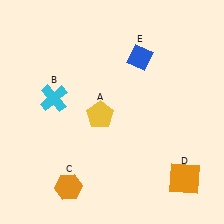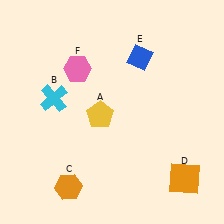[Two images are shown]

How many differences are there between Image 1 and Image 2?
There is 1 difference between the two images.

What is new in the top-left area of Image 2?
A pink hexagon (F) was added in the top-left area of Image 2.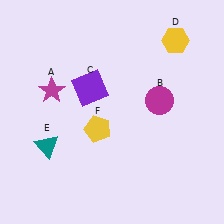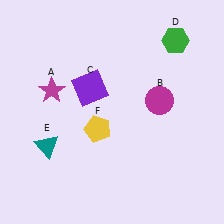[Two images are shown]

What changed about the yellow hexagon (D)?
In Image 1, D is yellow. In Image 2, it changed to green.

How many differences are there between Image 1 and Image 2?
There is 1 difference between the two images.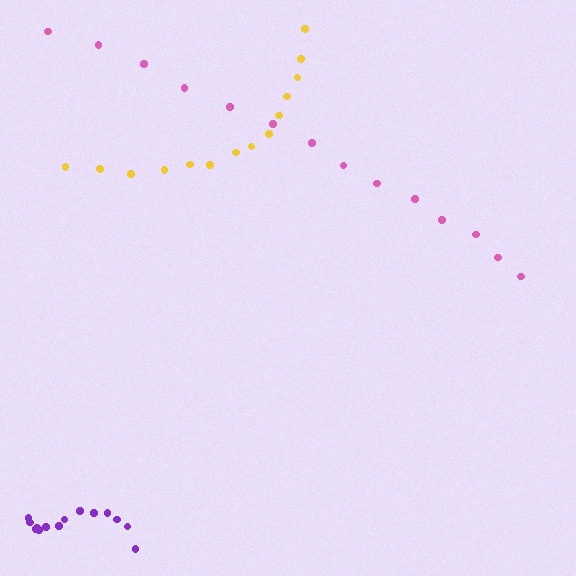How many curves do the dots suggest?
There are 3 distinct paths.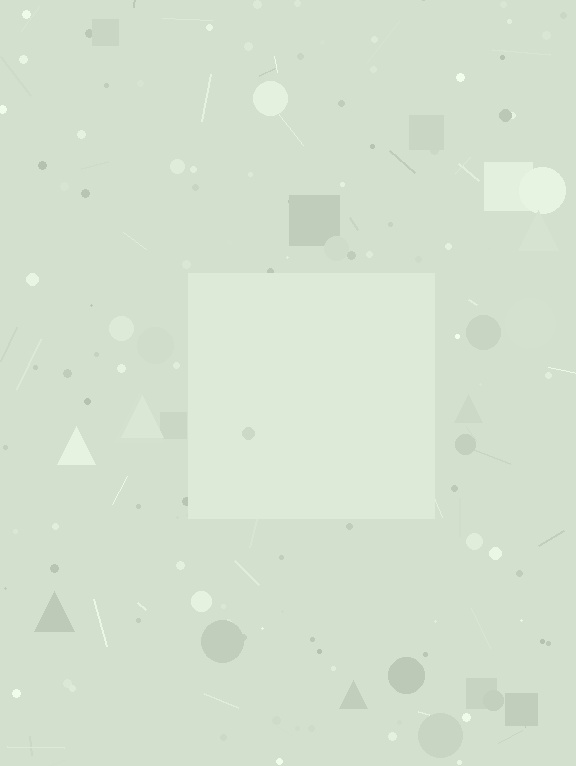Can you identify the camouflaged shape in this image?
The camouflaged shape is a square.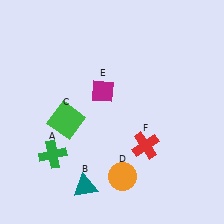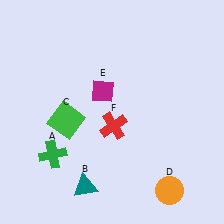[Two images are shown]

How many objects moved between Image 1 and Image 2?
2 objects moved between the two images.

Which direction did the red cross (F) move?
The red cross (F) moved left.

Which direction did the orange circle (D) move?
The orange circle (D) moved right.